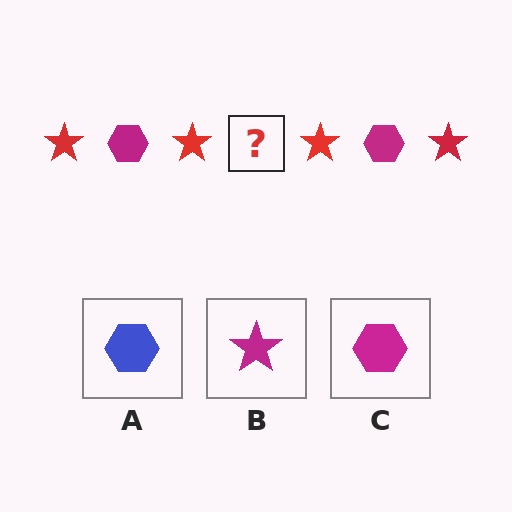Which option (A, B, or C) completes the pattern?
C.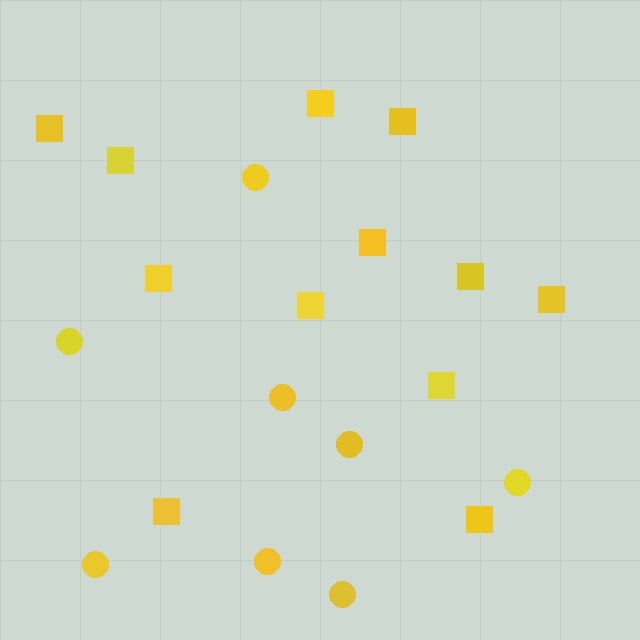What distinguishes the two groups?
There are 2 groups: one group of circles (8) and one group of squares (12).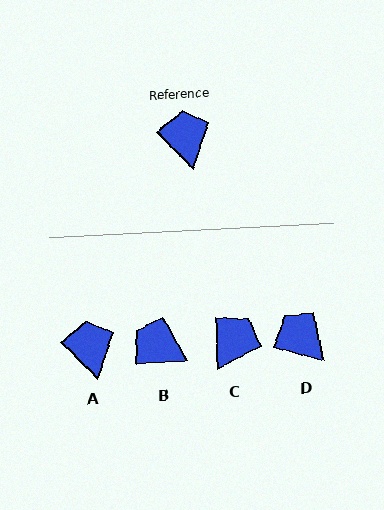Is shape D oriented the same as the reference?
No, it is off by about 30 degrees.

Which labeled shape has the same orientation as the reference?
A.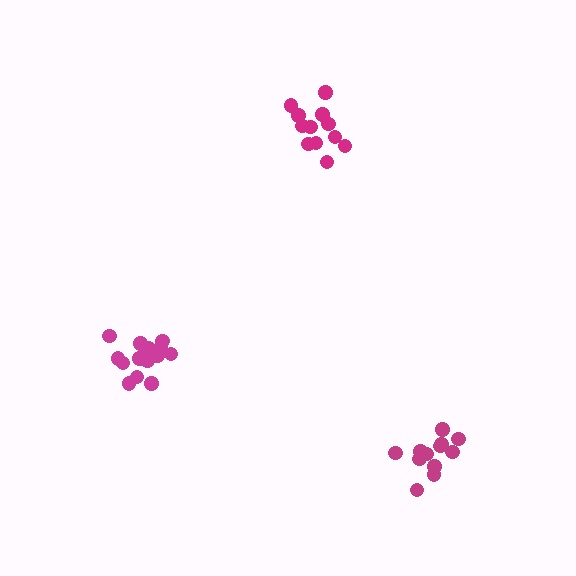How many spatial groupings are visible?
There are 3 spatial groupings.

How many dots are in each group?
Group 1: 15 dots, Group 2: 12 dots, Group 3: 12 dots (39 total).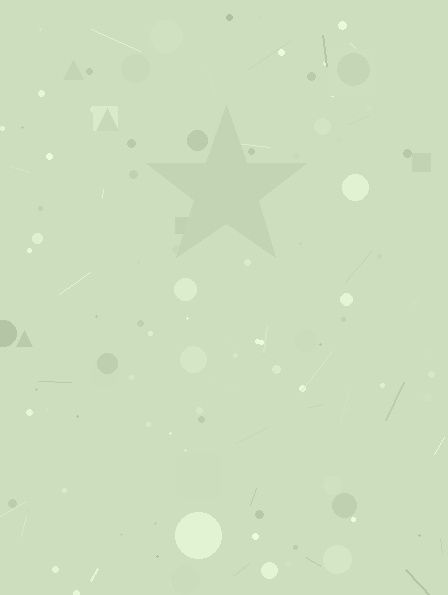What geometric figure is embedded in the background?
A star is embedded in the background.